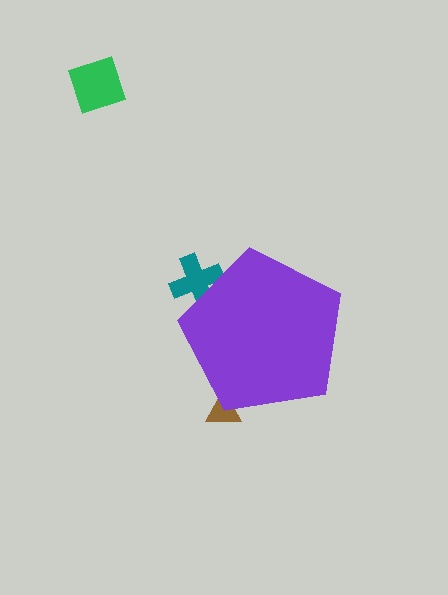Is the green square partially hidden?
No, the green square is fully visible.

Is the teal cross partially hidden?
Yes, the teal cross is partially hidden behind the purple pentagon.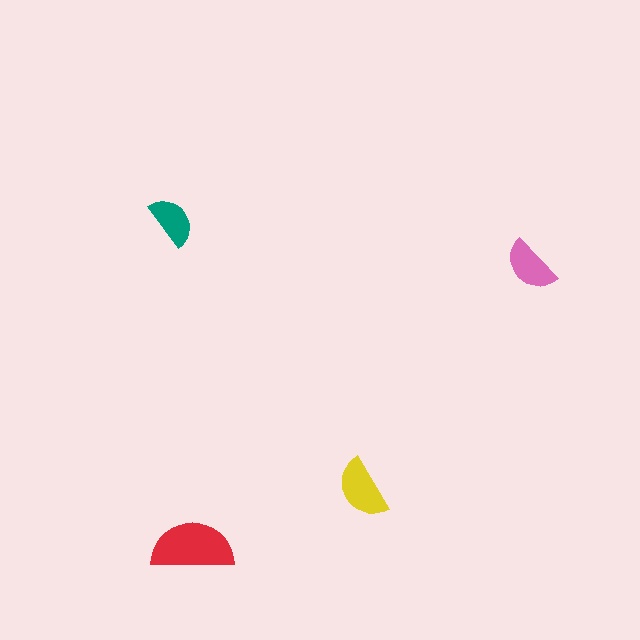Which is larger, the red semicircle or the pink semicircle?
The red one.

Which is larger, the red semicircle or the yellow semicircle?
The red one.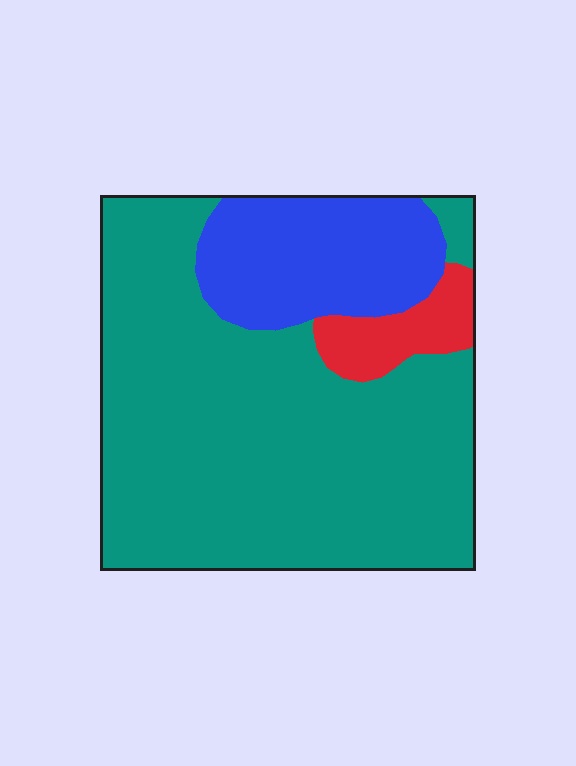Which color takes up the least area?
Red, at roughly 5%.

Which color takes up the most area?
Teal, at roughly 70%.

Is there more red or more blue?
Blue.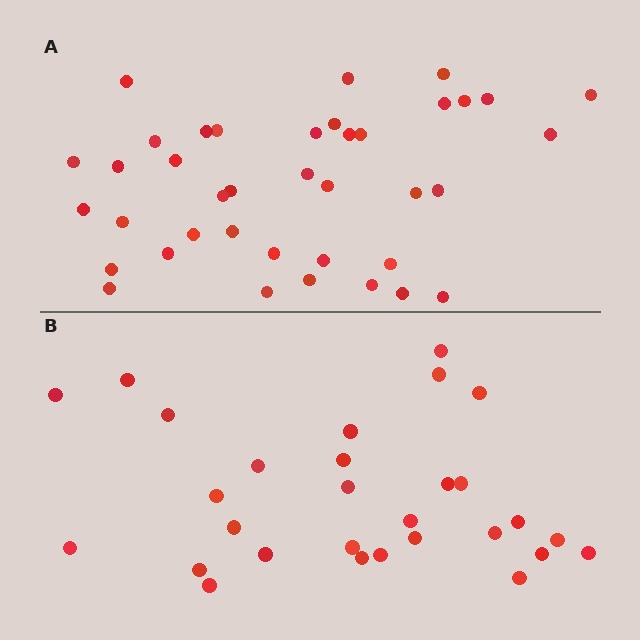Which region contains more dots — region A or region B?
Region A (the top region) has more dots.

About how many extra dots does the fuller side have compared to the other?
Region A has roughly 10 or so more dots than region B.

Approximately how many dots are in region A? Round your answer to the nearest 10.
About 40 dots. (The exact count is 39, which rounds to 40.)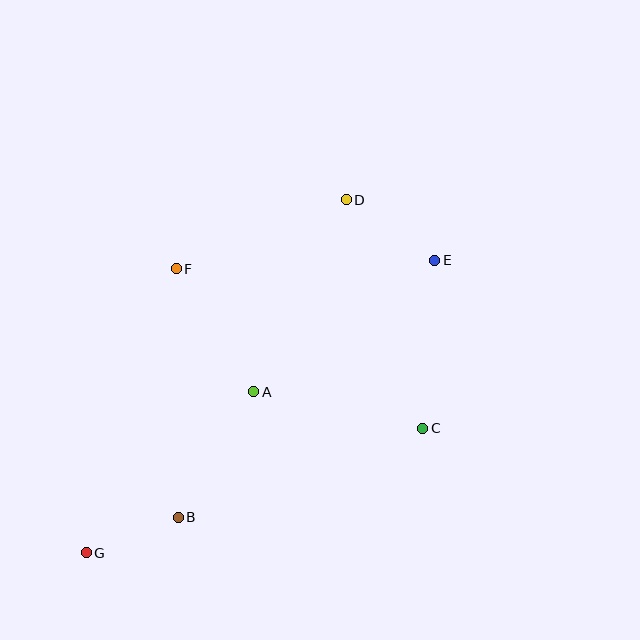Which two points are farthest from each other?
Points E and G are farthest from each other.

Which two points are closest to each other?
Points B and G are closest to each other.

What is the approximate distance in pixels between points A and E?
The distance between A and E is approximately 224 pixels.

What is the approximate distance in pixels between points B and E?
The distance between B and E is approximately 363 pixels.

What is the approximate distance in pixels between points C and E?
The distance between C and E is approximately 169 pixels.